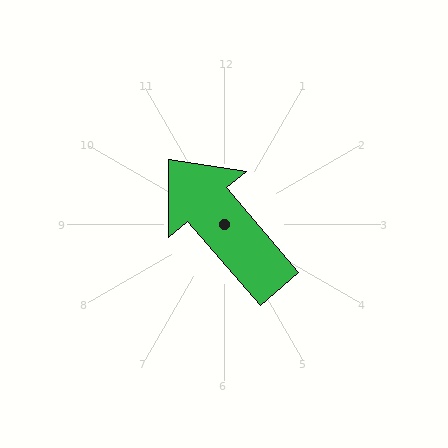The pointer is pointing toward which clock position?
Roughly 11 o'clock.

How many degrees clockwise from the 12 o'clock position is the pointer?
Approximately 319 degrees.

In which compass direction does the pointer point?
Northwest.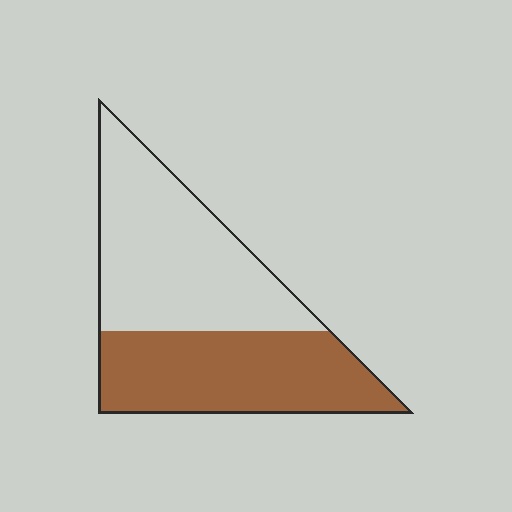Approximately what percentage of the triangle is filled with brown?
Approximately 45%.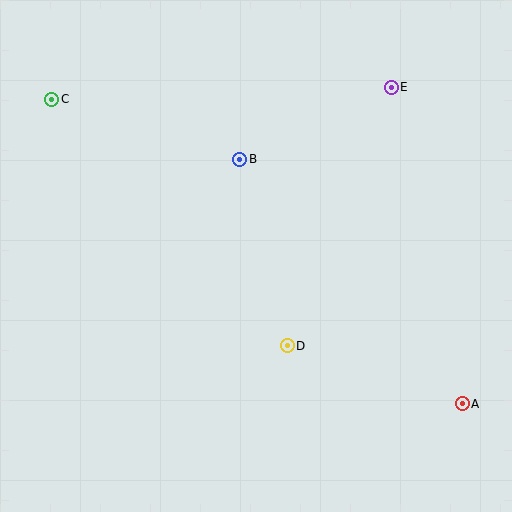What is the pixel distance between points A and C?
The distance between A and C is 511 pixels.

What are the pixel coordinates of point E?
Point E is at (391, 87).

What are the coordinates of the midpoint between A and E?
The midpoint between A and E is at (427, 246).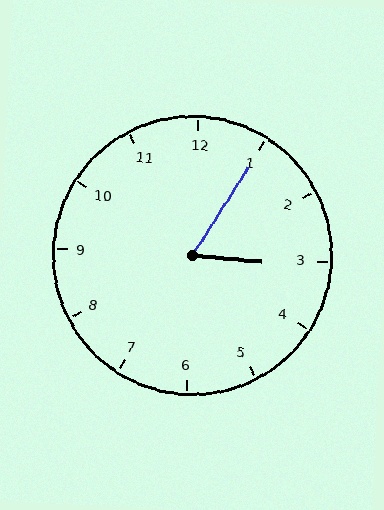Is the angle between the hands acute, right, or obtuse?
It is acute.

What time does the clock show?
3:05.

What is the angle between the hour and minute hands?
Approximately 62 degrees.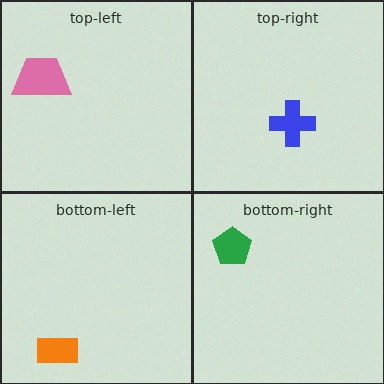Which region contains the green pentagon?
The bottom-right region.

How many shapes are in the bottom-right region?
1.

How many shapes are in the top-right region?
1.